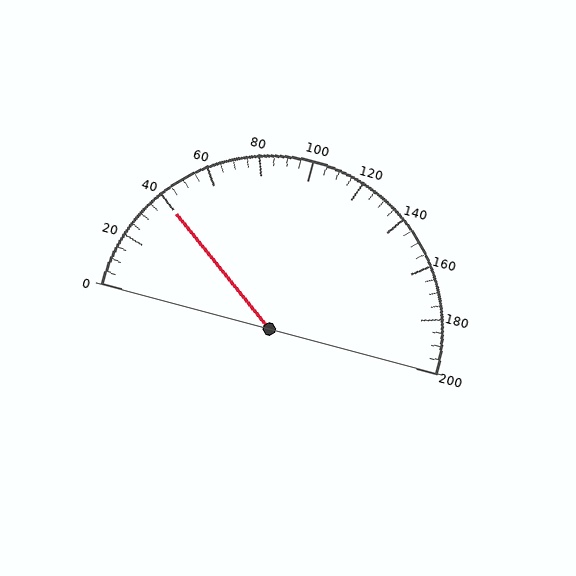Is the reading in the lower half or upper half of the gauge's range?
The reading is in the lower half of the range (0 to 200).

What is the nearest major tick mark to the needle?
The nearest major tick mark is 40.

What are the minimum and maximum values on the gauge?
The gauge ranges from 0 to 200.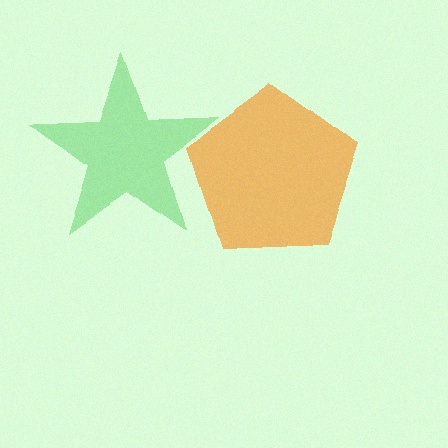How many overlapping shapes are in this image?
There are 2 overlapping shapes in the image.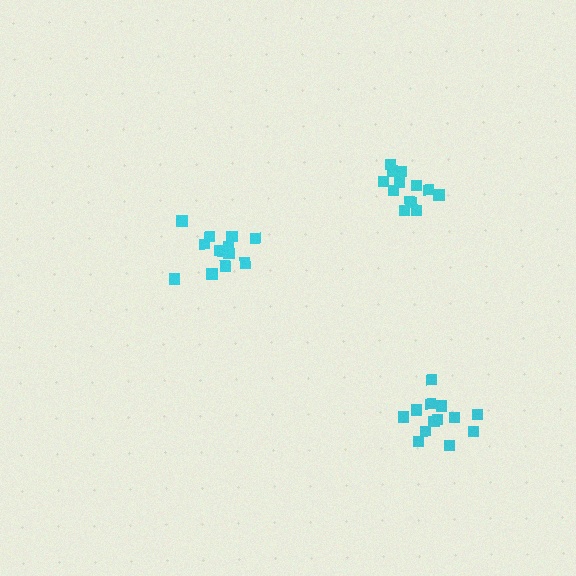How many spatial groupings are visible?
There are 3 spatial groupings.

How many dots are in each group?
Group 1: 13 dots, Group 2: 14 dots, Group 3: 13 dots (40 total).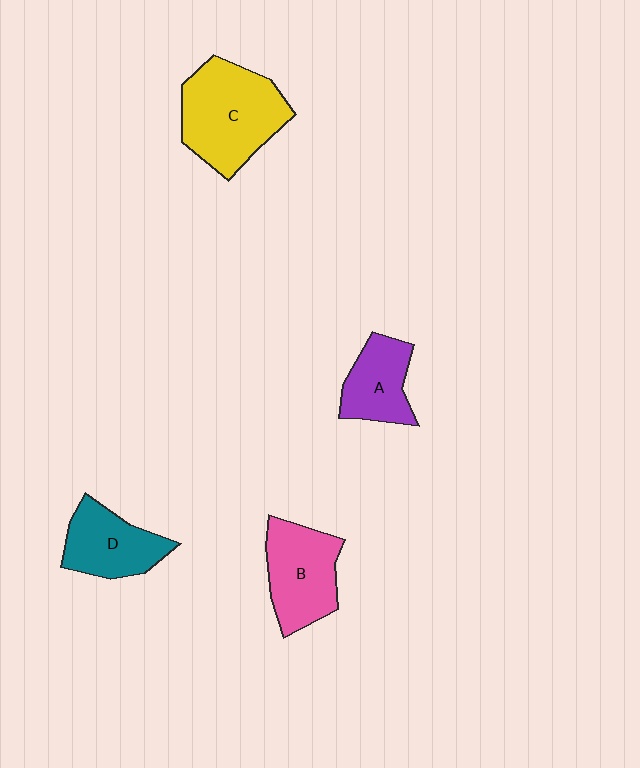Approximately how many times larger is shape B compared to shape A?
Approximately 1.3 times.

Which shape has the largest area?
Shape C (yellow).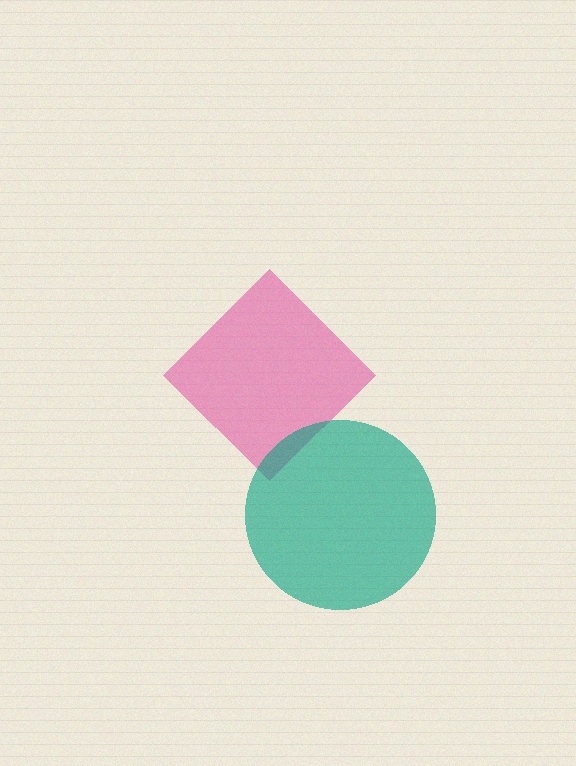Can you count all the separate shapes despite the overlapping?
Yes, there are 2 separate shapes.